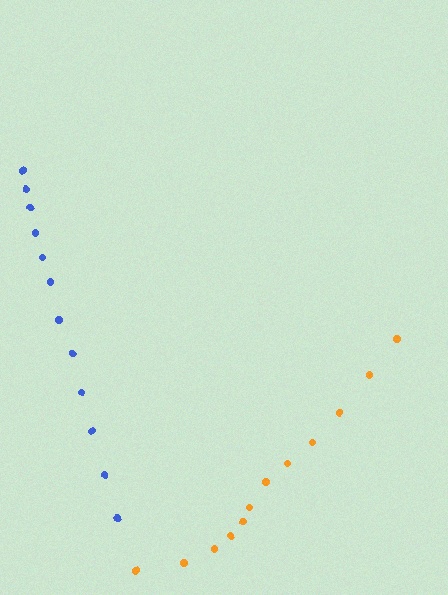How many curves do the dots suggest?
There are 2 distinct paths.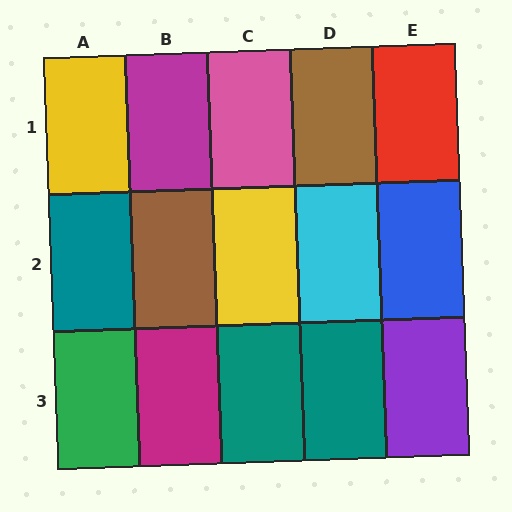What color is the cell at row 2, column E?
Blue.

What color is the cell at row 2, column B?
Brown.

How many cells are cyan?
1 cell is cyan.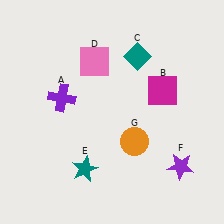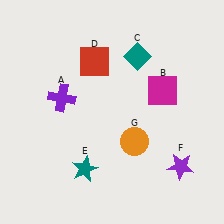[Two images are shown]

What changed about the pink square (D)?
In Image 1, D is pink. In Image 2, it changed to red.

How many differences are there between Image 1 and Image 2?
There is 1 difference between the two images.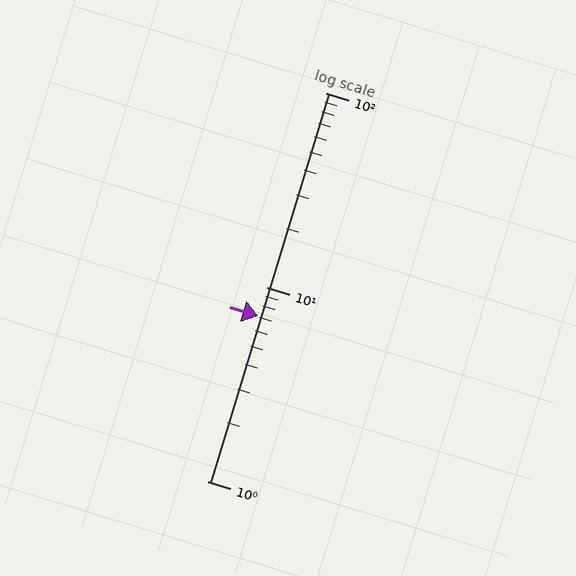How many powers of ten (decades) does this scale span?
The scale spans 2 decades, from 1 to 100.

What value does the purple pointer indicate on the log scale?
The pointer indicates approximately 7.1.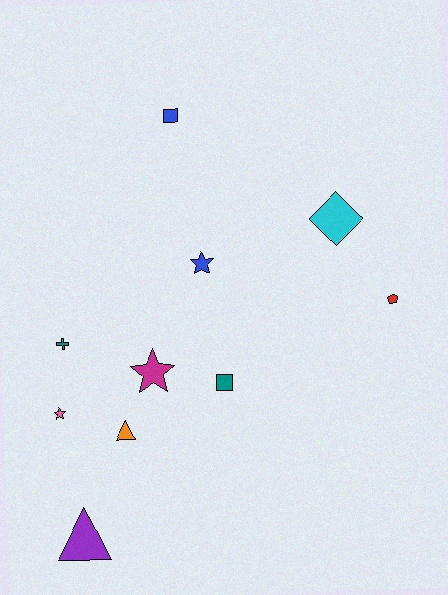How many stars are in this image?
There are 3 stars.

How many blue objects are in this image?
There are 2 blue objects.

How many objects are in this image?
There are 10 objects.